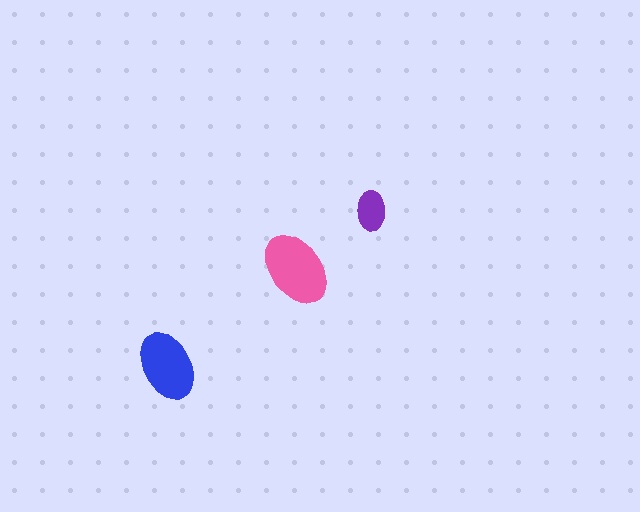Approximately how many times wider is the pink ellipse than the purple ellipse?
About 2 times wider.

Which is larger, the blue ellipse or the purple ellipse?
The blue one.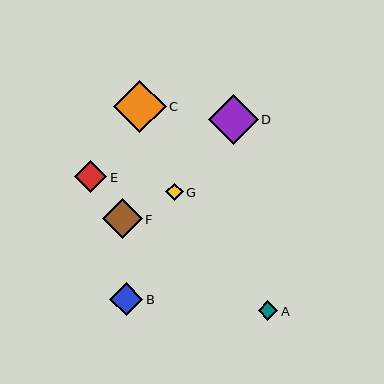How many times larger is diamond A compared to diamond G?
Diamond A is approximately 1.1 times the size of diamond G.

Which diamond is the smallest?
Diamond G is the smallest with a size of approximately 18 pixels.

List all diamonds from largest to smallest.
From largest to smallest: C, D, F, B, E, A, G.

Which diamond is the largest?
Diamond C is the largest with a size of approximately 53 pixels.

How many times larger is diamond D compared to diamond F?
Diamond D is approximately 1.2 times the size of diamond F.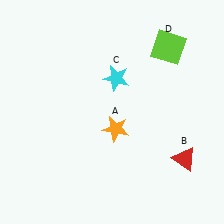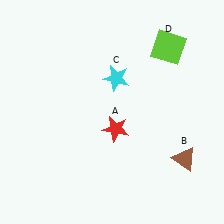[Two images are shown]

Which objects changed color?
A changed from orange to red. B changed from red to brown.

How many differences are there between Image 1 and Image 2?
There are 2 differences between the two images.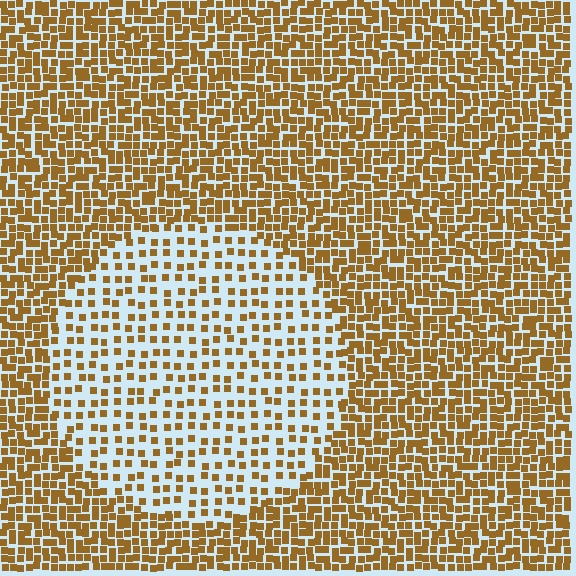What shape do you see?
I see a circle.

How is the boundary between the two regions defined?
The boundary is defined by a change in element density (approximately 2.2x ratio). All elements are the same color, size, and shape.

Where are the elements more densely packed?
The elements are more densely packed outside the circle boundary.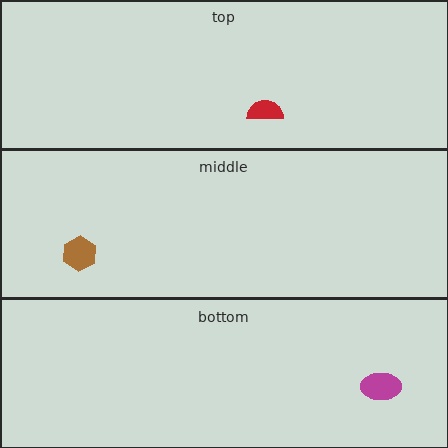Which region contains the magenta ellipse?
The bottom region.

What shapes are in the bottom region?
The magenta ellipse.